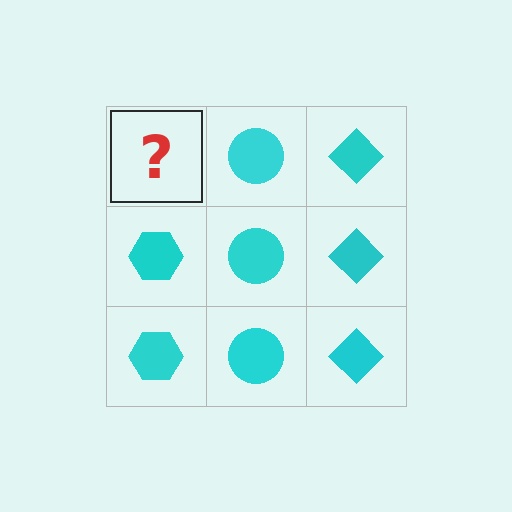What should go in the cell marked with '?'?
The missing cell should contain a cyan hexagon.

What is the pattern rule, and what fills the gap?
The rule is that each column has a consistent shape. The gap should be filled with a cyan hexagon.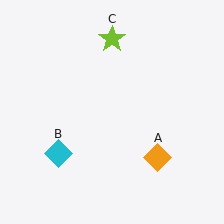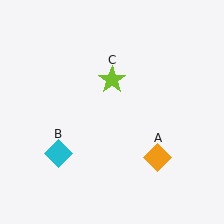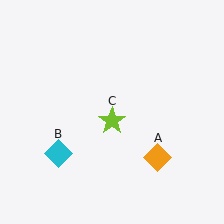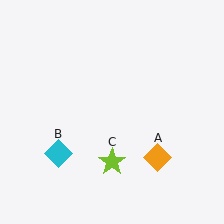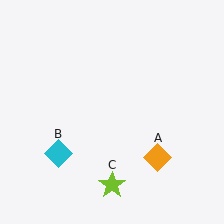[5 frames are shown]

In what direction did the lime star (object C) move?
The lime star (object C) moved down.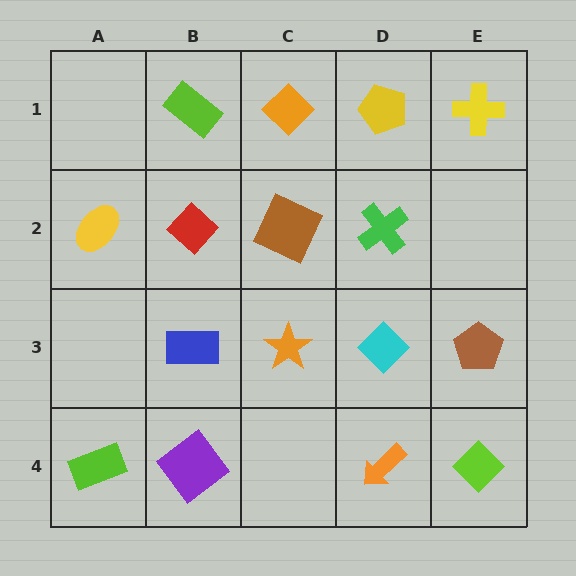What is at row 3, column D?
A cyan diamond.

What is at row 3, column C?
An orange star.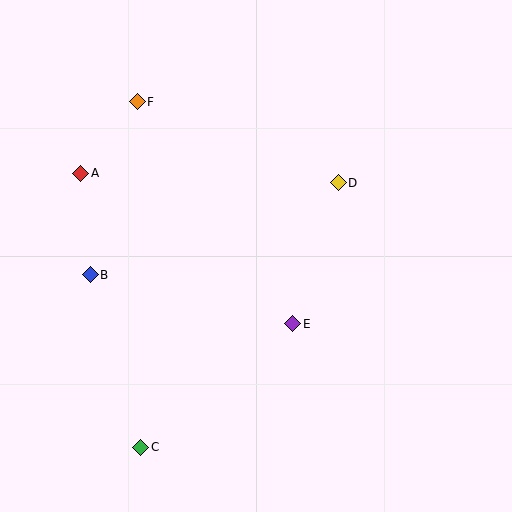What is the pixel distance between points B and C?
The distance between B and C is 180 pixels.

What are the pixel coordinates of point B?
Point B is at (90, 275).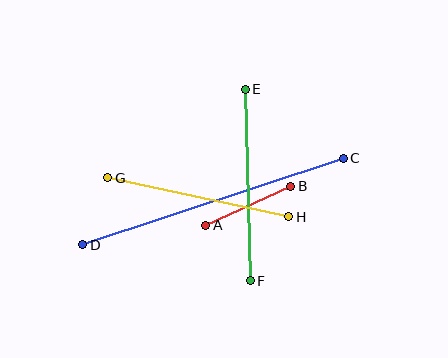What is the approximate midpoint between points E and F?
The midpoint is at approximately (248, 185) pixels.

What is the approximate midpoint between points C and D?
The midpoint is at approximately (213, 201) pixels.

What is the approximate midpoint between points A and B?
The midpoint is at approximately (248, 206) pixels.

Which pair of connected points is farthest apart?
Points C and D are farthest apart.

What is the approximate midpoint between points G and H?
The midpoint is at approximately (198, 197) pixels.